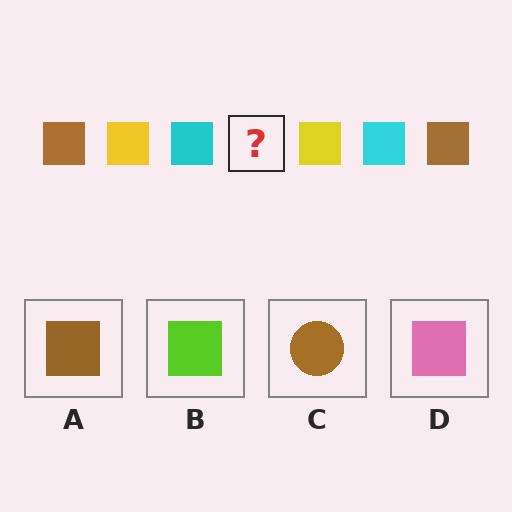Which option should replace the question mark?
Option A.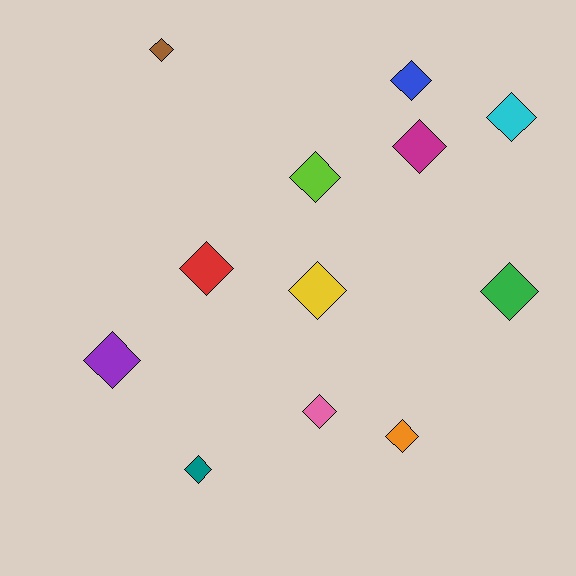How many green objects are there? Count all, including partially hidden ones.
There is 1 green object.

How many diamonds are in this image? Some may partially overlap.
There are 12 diamonds.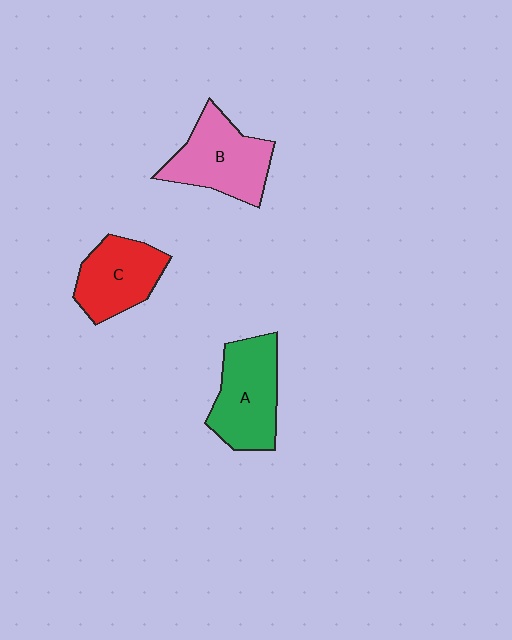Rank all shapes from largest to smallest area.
From largest to smallest: B (pink), A (green), C (red).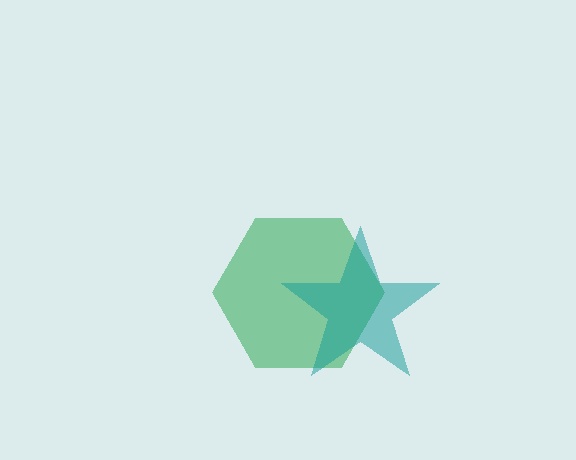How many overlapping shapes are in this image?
There are 2 overlapping shapes in the image.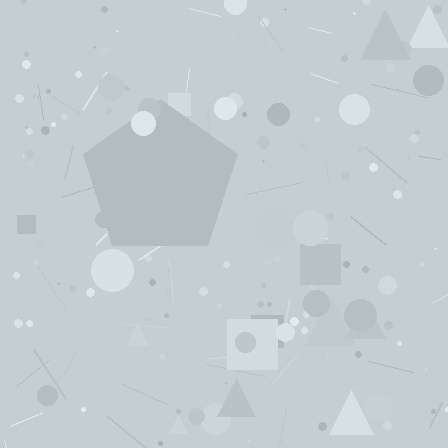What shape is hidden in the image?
A pentagon is hidden in the image.